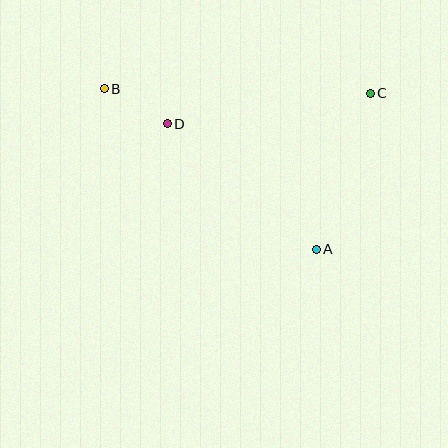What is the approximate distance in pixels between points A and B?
The distance between A and B is approximately 266 pixels.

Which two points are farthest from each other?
Points B and C are farthest from each other.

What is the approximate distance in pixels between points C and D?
The distance between C and D is approximately 205 pixels.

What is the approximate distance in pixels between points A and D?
The distance between A and D is approximately 195 pixels.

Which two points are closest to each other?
Points B and D are closest to each other.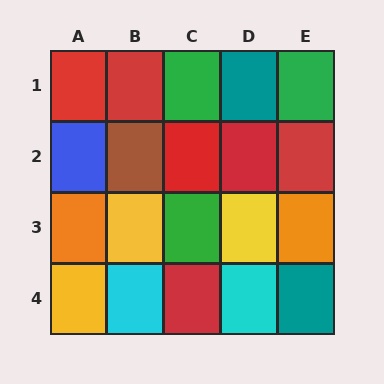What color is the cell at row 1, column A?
Red.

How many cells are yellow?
3 cells are yellow.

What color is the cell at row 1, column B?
Red.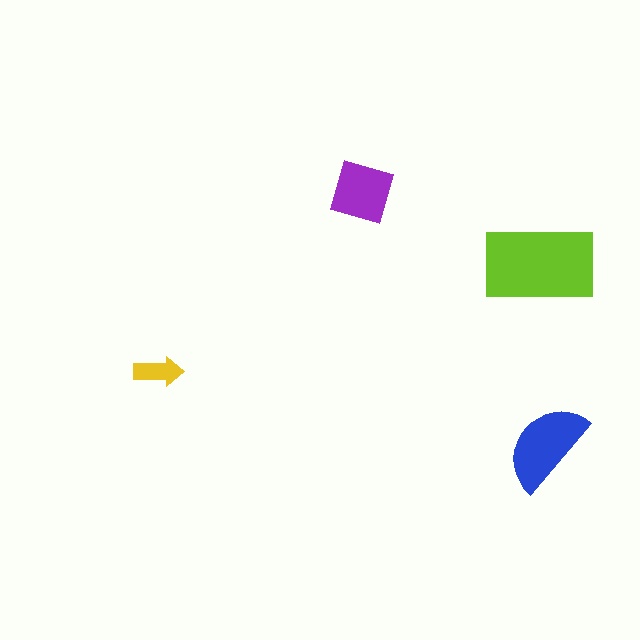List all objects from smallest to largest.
The yellow arrow, the purple diamond, the blue semicircle, the lime rectangle.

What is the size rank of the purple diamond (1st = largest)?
3rd.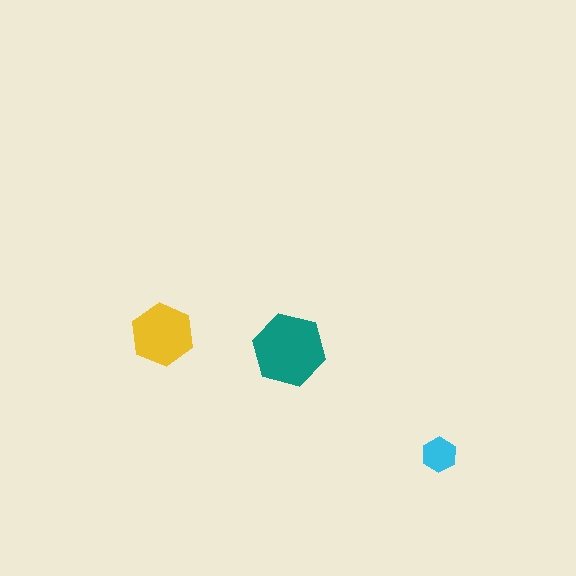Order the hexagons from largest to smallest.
the teal one, the yellow one, the cyan one.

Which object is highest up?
The yellow hexagon is topmost.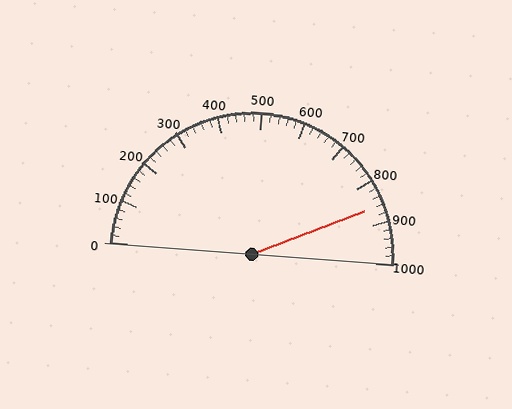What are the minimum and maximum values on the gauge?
The gauge ranges from 0 to 1000.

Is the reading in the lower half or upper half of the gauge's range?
The reading is in the upper half of the range (0 to 1000).